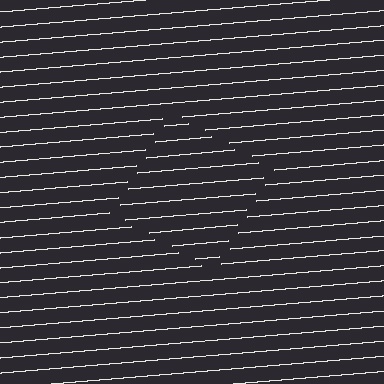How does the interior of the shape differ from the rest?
The interior of the shape contains the same grating, shifted by half a period — the contour is defined by the phase discontinuity where line-ends from the inner and outer gratings abut.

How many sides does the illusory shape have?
4 sides — the line-ends trace a square.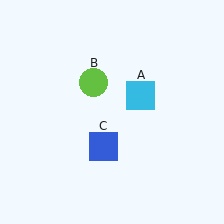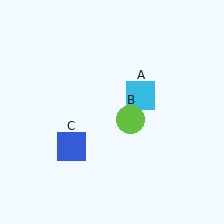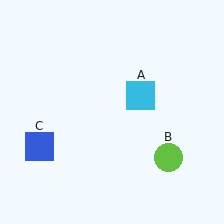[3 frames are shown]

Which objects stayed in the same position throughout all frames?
Cyan square (object A) remained stationary.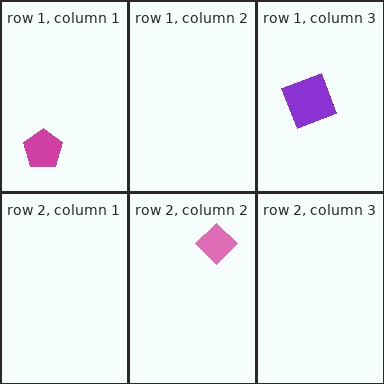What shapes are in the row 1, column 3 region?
The purple square.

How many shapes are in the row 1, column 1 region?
1.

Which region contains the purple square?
The row 1, column 3 region.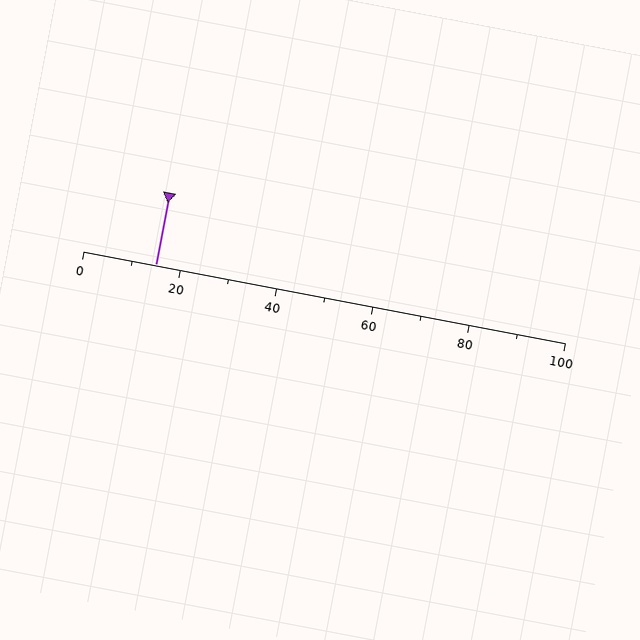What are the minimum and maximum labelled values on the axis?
The axis runs from 0 to 100.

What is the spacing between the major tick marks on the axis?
The major ticks are spaced 20 apart.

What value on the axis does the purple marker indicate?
The marker indicates approximately 15.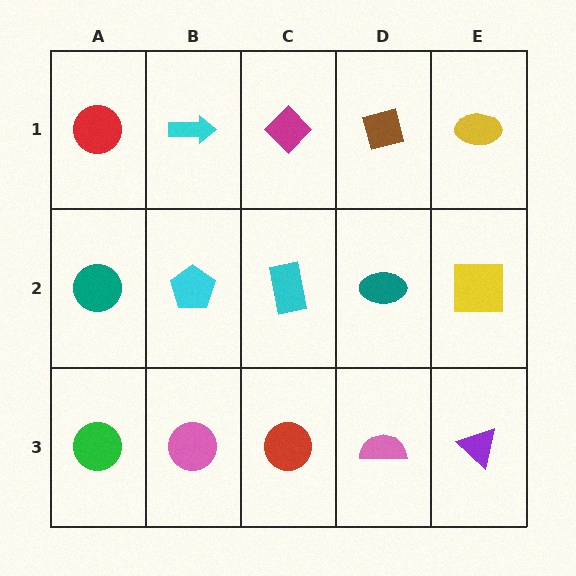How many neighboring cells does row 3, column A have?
2.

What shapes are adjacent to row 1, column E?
A yellow square (row 2, column E), a brown square (row 1, column D).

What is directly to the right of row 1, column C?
A brown square.